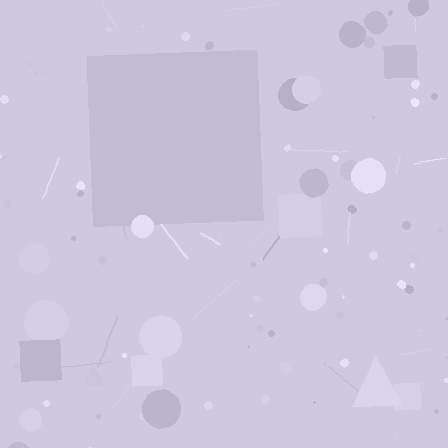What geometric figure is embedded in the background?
A square is embedded in the background.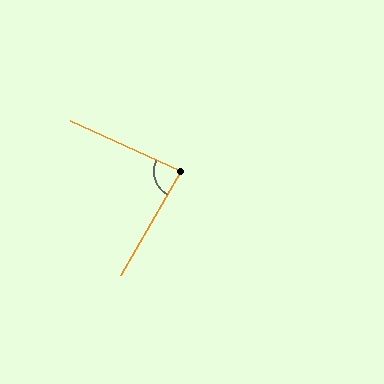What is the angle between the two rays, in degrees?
Approximately 85 degrees.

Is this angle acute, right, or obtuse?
It is acute.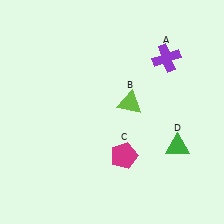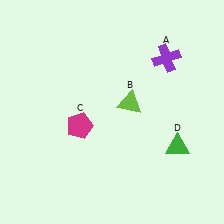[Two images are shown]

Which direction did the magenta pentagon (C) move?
The magenta pentagon (C) moved left.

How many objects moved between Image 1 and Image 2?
1 object moved between the two images.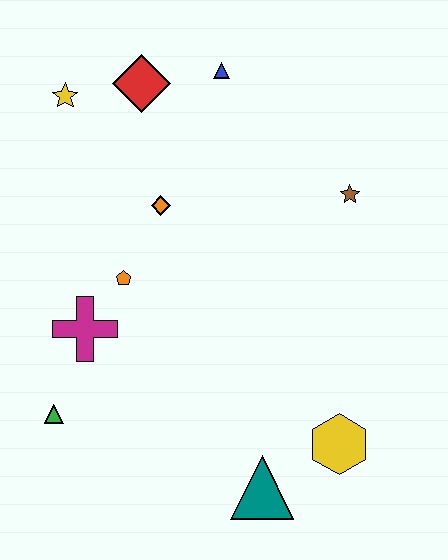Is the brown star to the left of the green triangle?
No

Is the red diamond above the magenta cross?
Yes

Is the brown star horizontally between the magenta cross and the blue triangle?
No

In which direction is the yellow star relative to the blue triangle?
The yellow star is to the left of the blue triangle.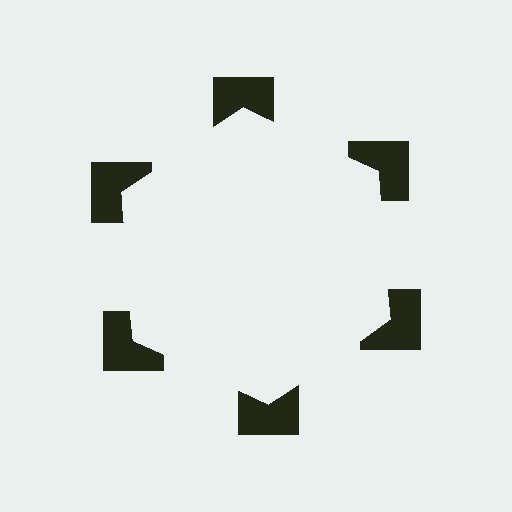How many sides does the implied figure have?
6 sides.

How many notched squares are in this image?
There are 6 — one at each vertex of the illusory hexagon.